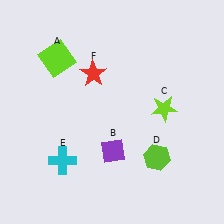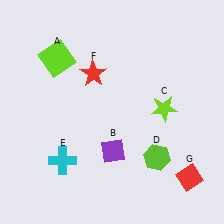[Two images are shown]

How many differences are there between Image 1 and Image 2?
There is 1 difference between the two images.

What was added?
A red diamond (G) was added in Image 2.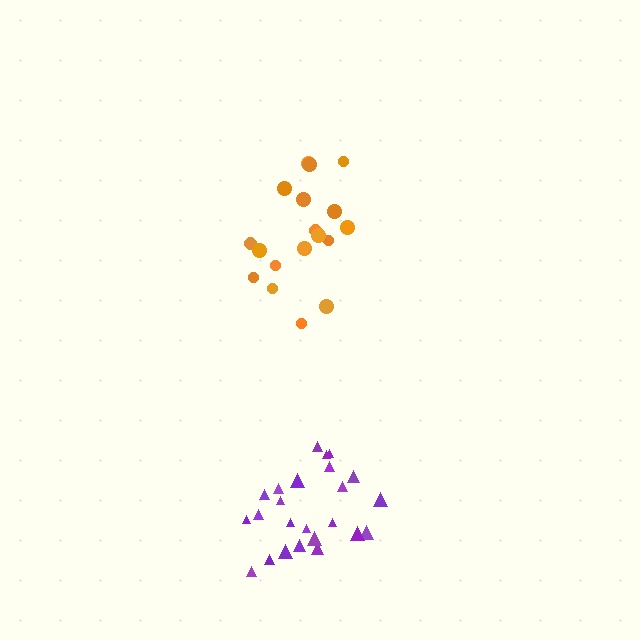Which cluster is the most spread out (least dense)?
Orange.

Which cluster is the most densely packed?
Purple.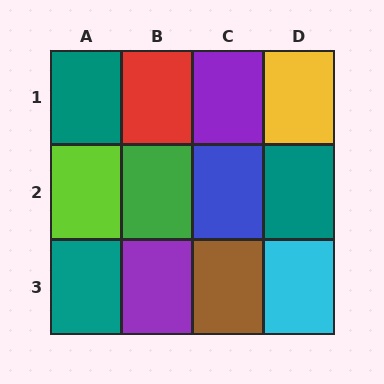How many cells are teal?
3 cells are teal.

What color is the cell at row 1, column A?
Teal.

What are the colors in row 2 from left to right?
Lime, green, blue, teal.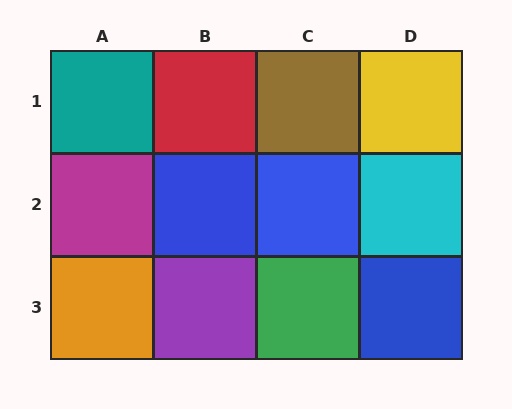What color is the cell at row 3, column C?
Green.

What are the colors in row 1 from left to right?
Teal, red, brown, yellow.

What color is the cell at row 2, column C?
Blue.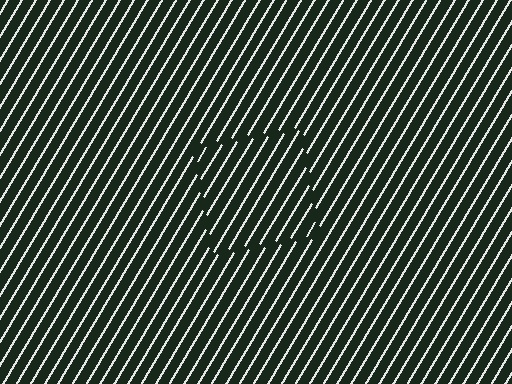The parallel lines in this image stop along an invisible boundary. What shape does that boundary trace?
An illusory square. The interior of the shape contains the same grating, shifted by half a period — the contour is defined by the phase discontinuity where line-ends from the inner and outer gratings abut.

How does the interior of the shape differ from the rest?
The interior of the shape contains the same grating, shifted by half a period — the contour is defined by the phase discontinuity where line-ends from the inner and outer gratings abut.